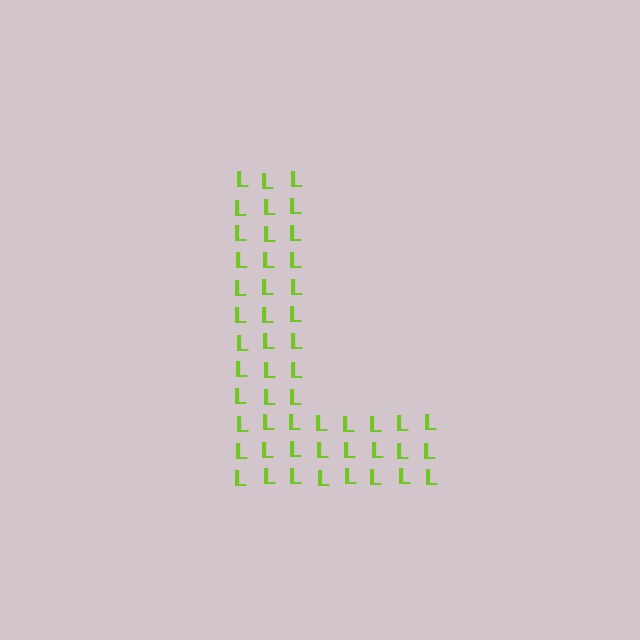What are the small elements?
The small elements are letter L's.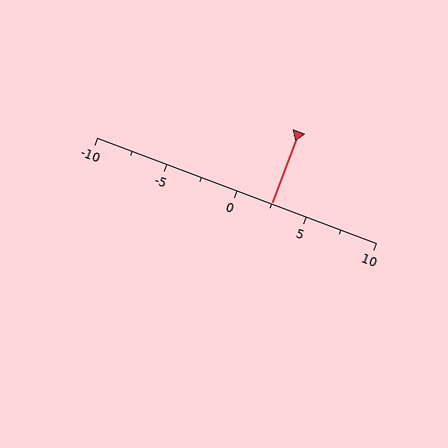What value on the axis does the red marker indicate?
The marker indicates approximately 2.5.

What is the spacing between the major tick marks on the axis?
The major ticks are spaced 5 apart.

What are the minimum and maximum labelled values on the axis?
The axis runs from -10 to 10.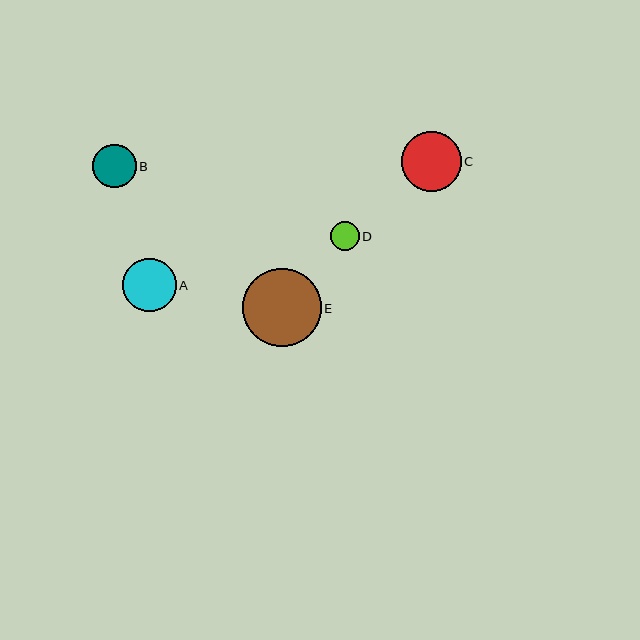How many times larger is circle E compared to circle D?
Circle E is approximately 2.7 times the size of circle D.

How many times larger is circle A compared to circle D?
Circle A is approximately 1.8 times the size of circle D.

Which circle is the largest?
Circle E is the largest with a size of approximately 78 pixels.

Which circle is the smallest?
Circle D is the smallest with a size of approximately 29 pixels.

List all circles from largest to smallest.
From largest to smallest: E, C, A, B, D.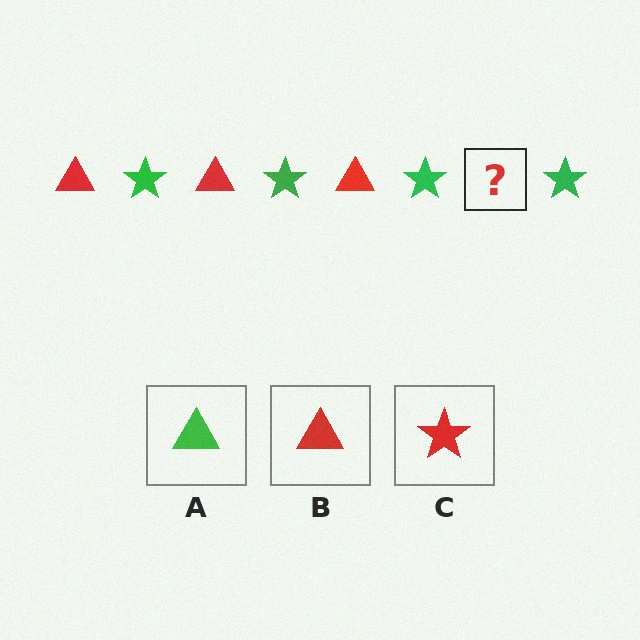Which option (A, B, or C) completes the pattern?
B.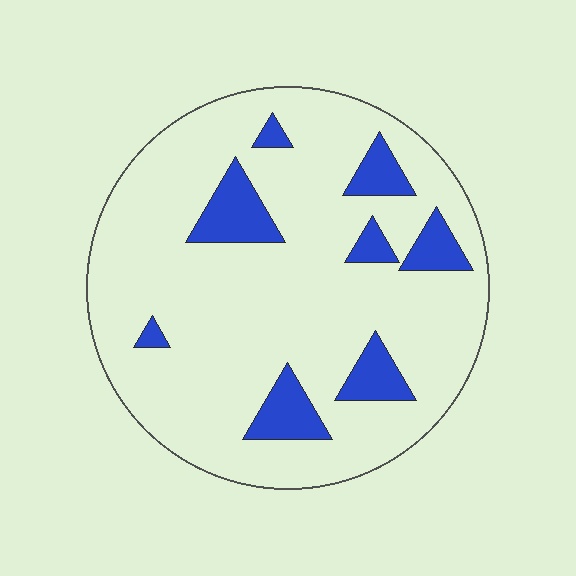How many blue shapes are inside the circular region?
8.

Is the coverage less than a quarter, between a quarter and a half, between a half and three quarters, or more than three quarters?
Less than a quarter.